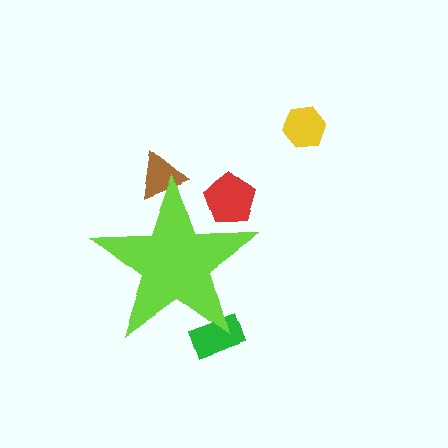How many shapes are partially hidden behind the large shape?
3 shapes are partially hidden.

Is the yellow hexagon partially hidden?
No, the yellow hexagon is fully visible.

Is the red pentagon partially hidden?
Yes, the red pentagon is partially hidden behind the lime star.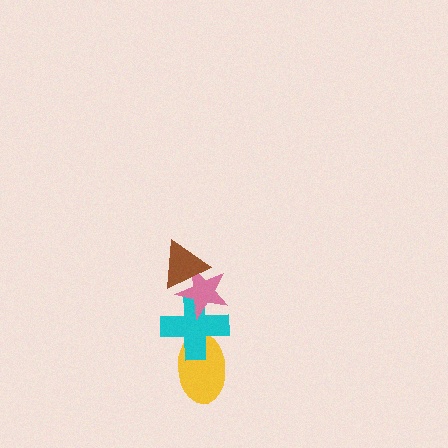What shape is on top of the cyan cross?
The pink star is on top of the cyan cross.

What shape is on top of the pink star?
The brown triangle is on top of the pink star.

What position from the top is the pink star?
The pink star is 2nd from the top.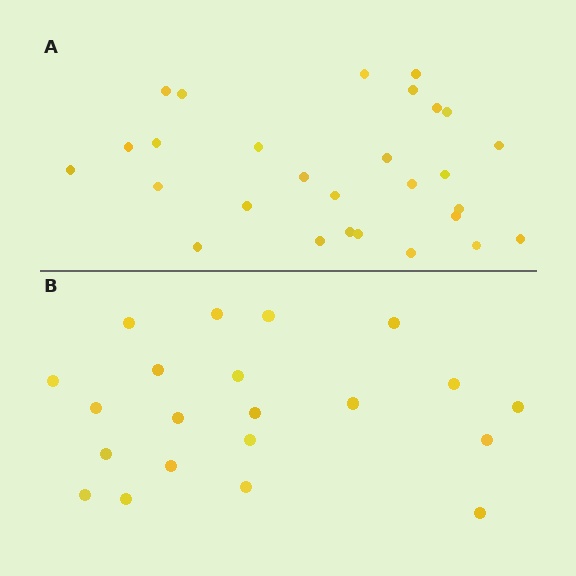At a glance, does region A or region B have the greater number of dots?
Region A (the top region) has more dots.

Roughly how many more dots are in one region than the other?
Region A has roughly 8 or so more dots than region B.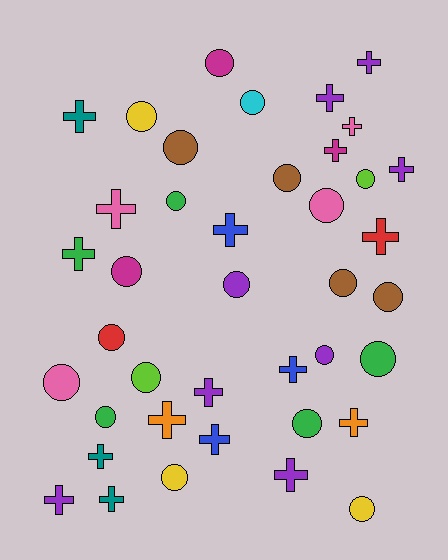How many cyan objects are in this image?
There is 1 cyan object.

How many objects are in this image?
There are 40 objects.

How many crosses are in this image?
There are 19 crosses.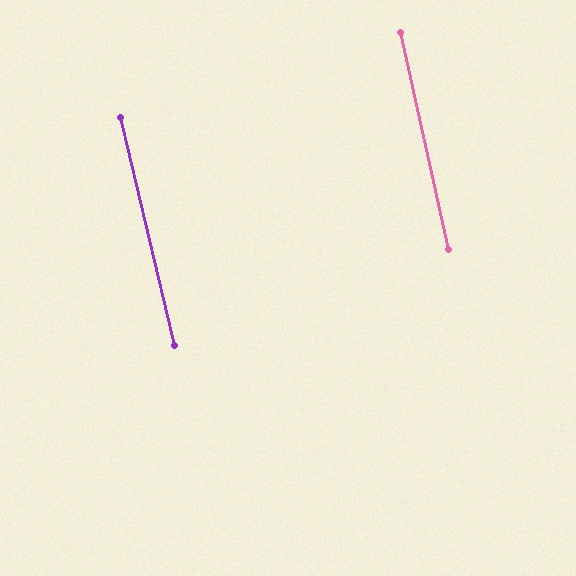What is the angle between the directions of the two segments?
Approximately 1 degree.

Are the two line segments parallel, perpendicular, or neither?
Parallel — their directions differ by only 1.0°.